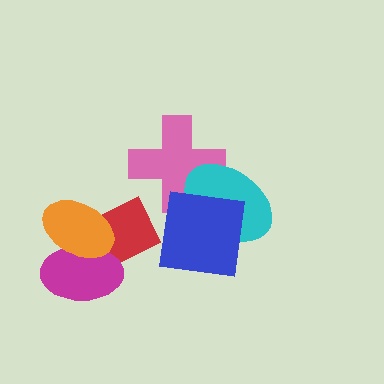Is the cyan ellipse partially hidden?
Yes, it is partially covered by another shape.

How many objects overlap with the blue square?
2 objects overlap with the blue square.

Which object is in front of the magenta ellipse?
The orange ellipse is in front of the magenta ellipse.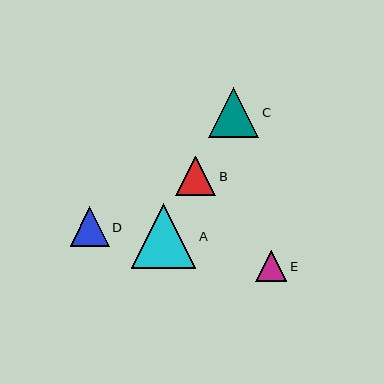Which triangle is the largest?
Triangle A is the largest with a size of approximately 64 pixels.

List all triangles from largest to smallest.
From largest to smallest: A, C, B, D, E.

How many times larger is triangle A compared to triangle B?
Triangle A is approximately 1.6 times the size of triangle B.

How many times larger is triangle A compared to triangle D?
Triangle A is approximately 1.6 times the size of triangle D.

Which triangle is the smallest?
Triangle E is the smallest with a size of approximately 31 pixels.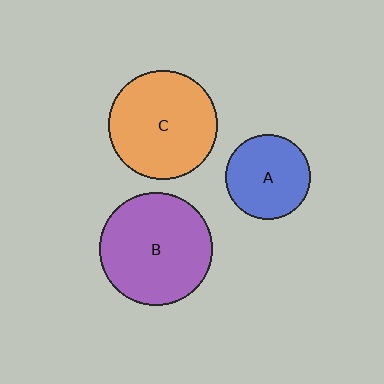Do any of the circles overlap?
No, none of the circles overlap.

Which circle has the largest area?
Circle B (purple).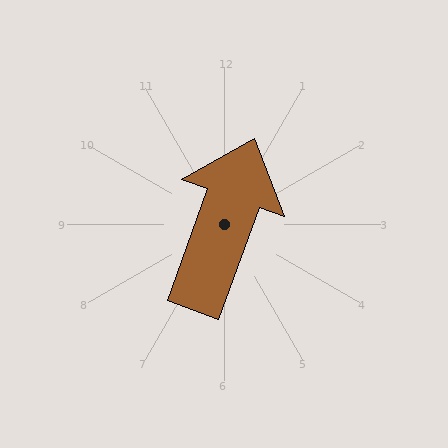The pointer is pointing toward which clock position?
Roughly 1 o'clock.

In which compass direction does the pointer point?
North.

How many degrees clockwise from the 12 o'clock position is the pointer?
Approximately 20 degrees.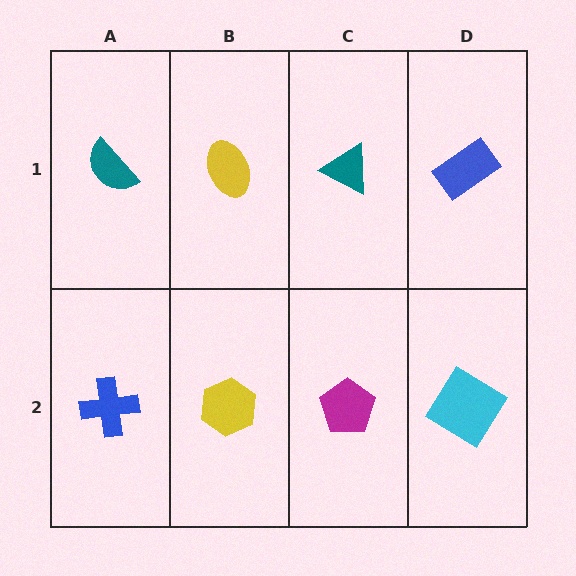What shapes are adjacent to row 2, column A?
A teal semicircle (row 1, column A), a yellow hexagon (row 2, column B).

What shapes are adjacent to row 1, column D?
A cyan diamond (row 2, column D), a teal triangle (row 1, column C).